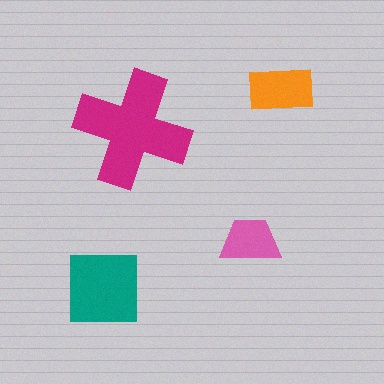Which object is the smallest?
The pink trapezoid.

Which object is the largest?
The magenta cross.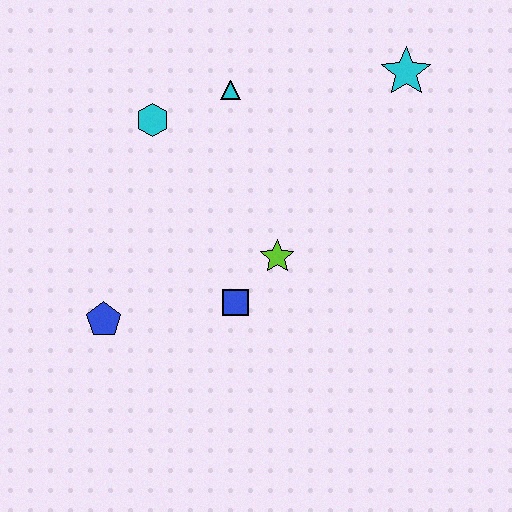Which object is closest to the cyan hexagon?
The cyan triangle is closest to the cyan hexagon.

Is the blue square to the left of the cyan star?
Yes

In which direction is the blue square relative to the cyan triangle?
The blue square is below the cyan triangle.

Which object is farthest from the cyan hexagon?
The cyan star is farthest from the cyan hexagon.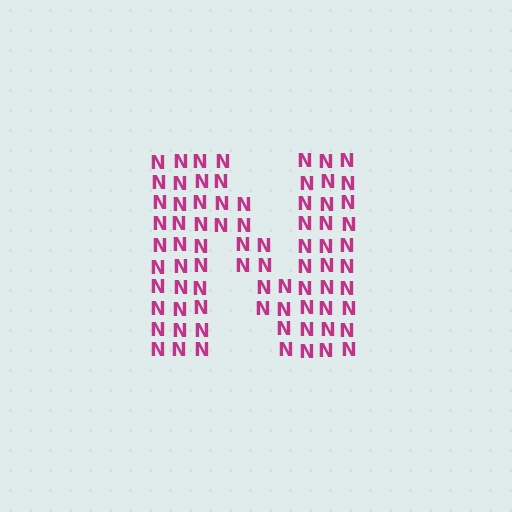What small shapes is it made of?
It is made of small letter N's.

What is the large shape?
The large shape is the letter N.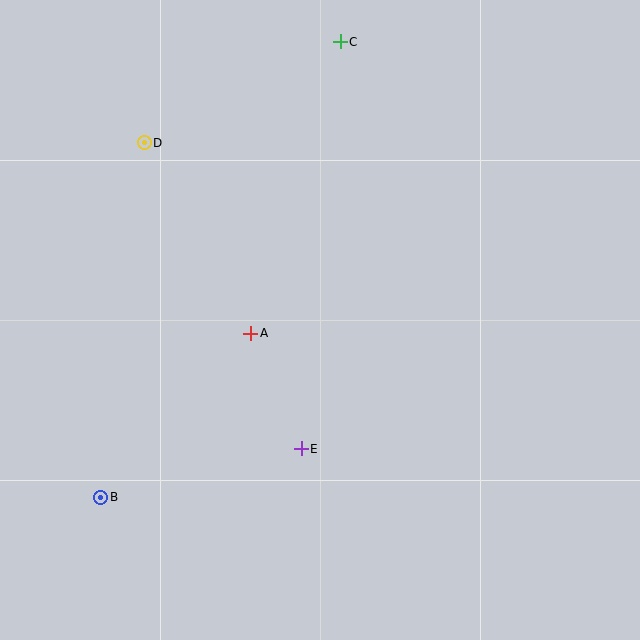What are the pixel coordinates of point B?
Point B is at (101, 497).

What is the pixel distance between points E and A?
The distance between E and A is 126 pixels.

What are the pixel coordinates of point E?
Point E is at (301, 449).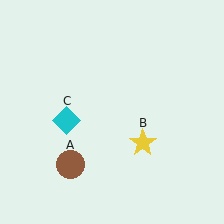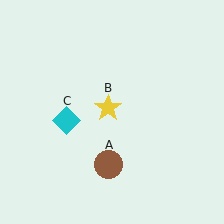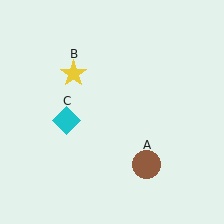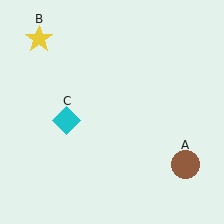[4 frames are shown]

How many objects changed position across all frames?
2 objects changed position: brown circle (object A), yellow star (object B).